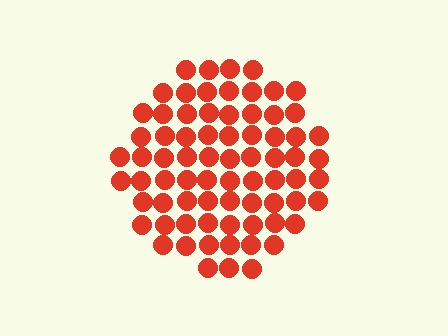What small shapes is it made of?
It is made of small circles.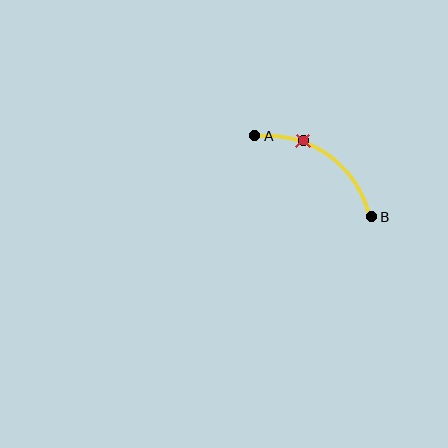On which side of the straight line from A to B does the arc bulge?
The arc bulges above and to the right of the straight line connecting A and B.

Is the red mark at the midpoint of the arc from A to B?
No. The red mark lies on the arc but is closer to endpoint A. The arc midpoint would be at the point on the curve equidistant along the arc from both A and B.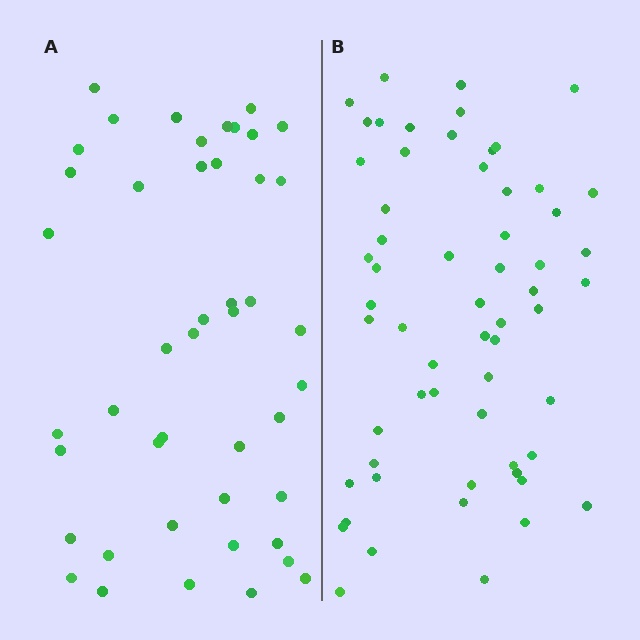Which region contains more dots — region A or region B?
Region B (the right region) has more dots.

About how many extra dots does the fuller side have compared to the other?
Region B has approximately 15 more dots than region A.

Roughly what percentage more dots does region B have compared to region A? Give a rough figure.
About 35% more.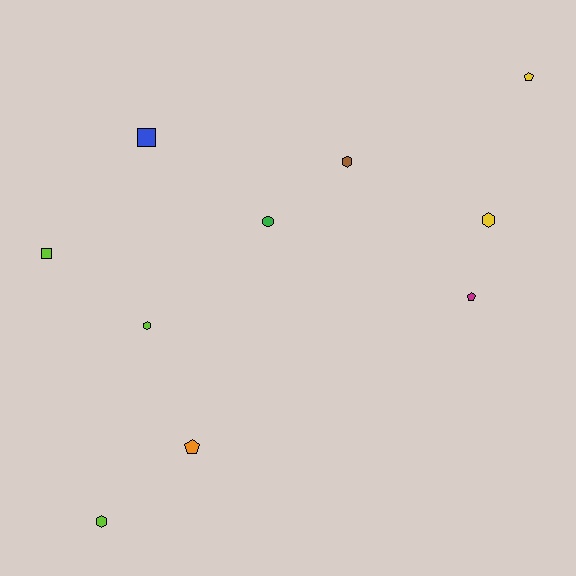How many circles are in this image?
There is 1 circle.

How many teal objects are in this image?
There are no teal objects.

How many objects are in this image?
There are 10 objects.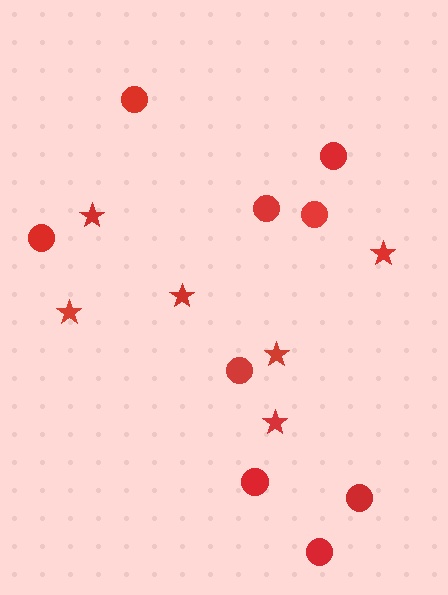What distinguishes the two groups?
There are 2 groups: one group of stars (6) and one group of circles (9).